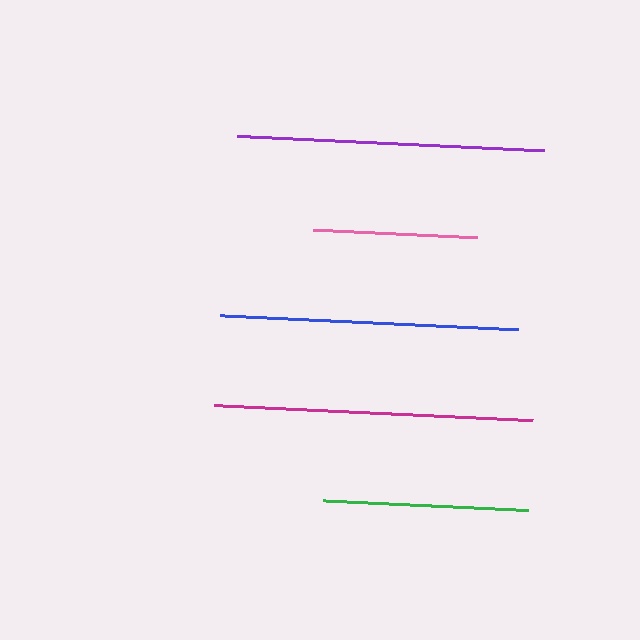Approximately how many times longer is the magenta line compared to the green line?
The magenta line is approximately 1.5 times the length of the green line.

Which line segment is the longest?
The magenta line is the longest at approximately 318 pixels.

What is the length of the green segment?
The green segment is approximately 206 pixels long.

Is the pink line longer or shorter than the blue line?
The blue line is longer than the pink line.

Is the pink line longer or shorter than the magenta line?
The magenta line is longer than the pink line.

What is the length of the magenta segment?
The magenta segment is approximately 318 pixels long.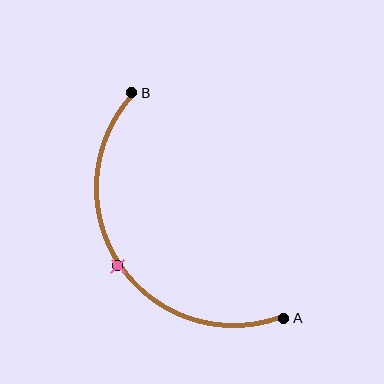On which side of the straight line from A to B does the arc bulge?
The arc bulges below and to the left of the straight line connecting A and B.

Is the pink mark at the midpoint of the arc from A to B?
Yes. The pink mark lies on the arc at equal arc-length from both A and B — it is the arc midpoint.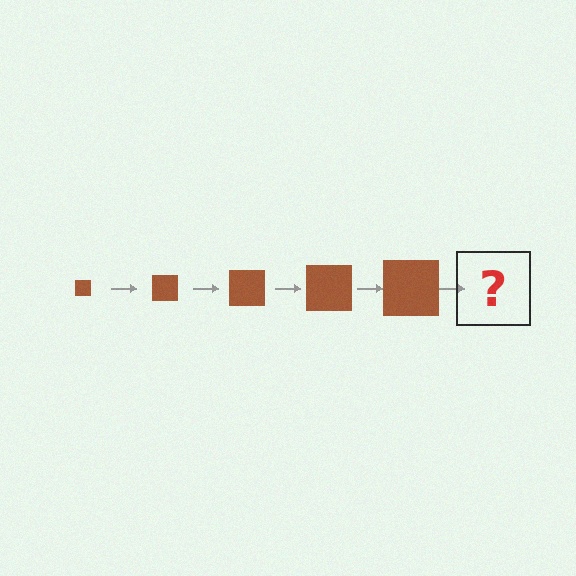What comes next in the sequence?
The next element should be a brown square, larger than the previous one.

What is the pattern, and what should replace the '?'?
The pattern is that the square gets progressively larger each step. The '?' should be a brown square, larger than the previous one.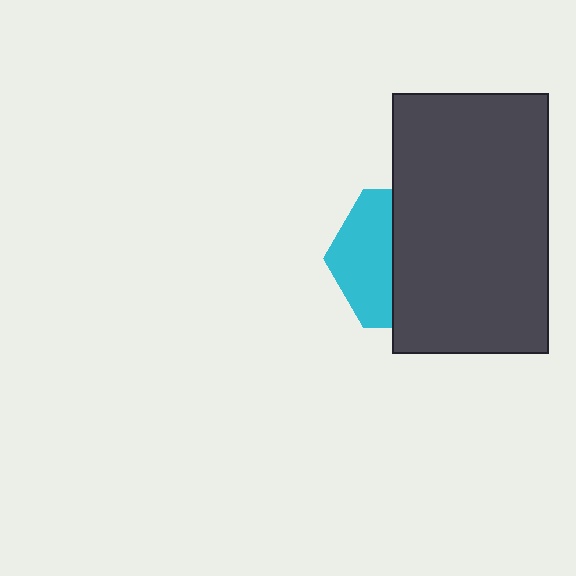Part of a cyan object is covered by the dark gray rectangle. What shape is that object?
It is a hexagon.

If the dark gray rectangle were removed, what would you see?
You would see the complete cyan hexagon.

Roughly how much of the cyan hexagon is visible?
A small part of it is visible (roughly 40%).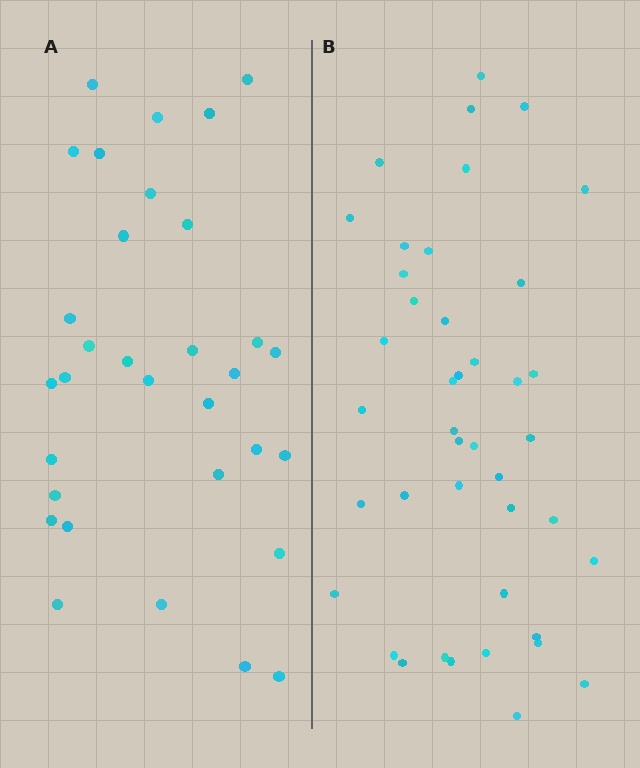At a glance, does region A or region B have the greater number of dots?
Region B (the right region) has more dots.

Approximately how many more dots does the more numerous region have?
Region B has roughly 10 or so more dots than region A.